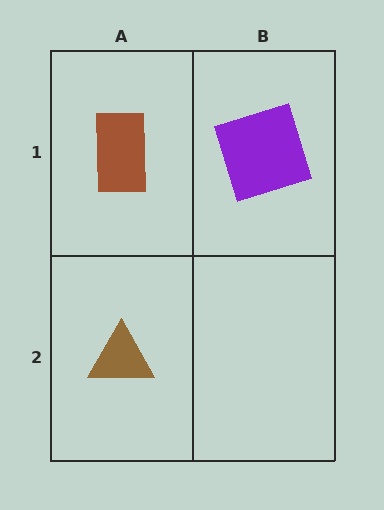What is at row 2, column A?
A brown triangle.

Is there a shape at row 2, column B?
No, that cell is empty.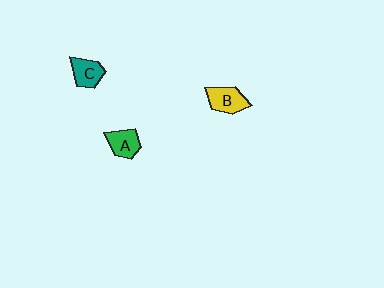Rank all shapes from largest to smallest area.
From largest to smallest: B (yellow), C (teal), A (green).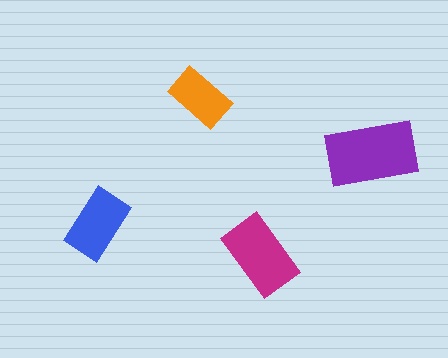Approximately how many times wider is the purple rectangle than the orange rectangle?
About 1.5 times wider.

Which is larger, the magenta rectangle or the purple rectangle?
The purple one.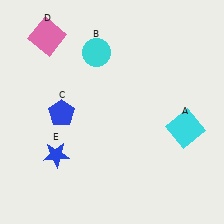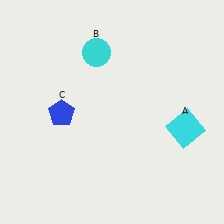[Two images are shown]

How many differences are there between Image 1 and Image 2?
There are 2 differences between the two images.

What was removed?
The pink square (D), the blue star (E) were removed in Image 2.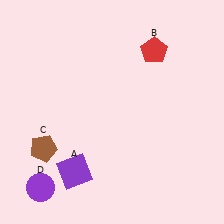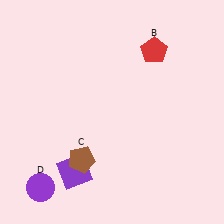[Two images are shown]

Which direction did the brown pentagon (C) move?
The brown pentagon (C) moved right.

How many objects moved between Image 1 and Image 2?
1 object moved between the two images.